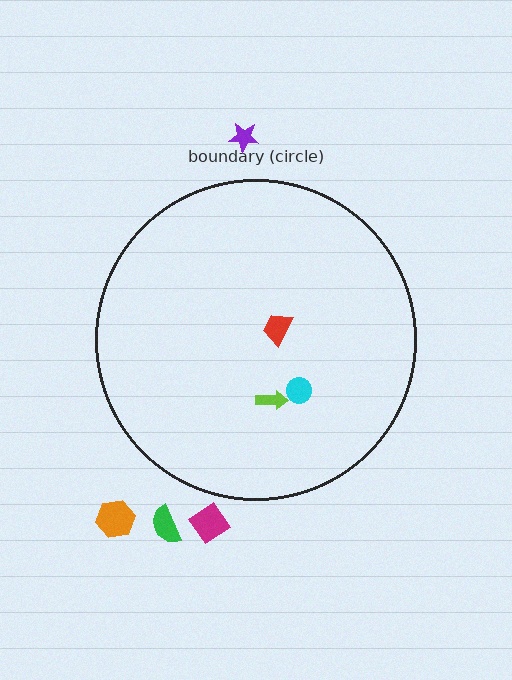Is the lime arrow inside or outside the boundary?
Inside.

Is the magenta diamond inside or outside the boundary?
Outside.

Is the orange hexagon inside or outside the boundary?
Outside.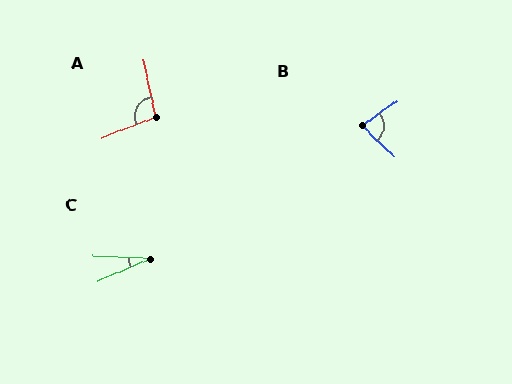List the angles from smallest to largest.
C (26°), B (81°), A (99°).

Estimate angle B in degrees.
Approximately 81 degrees.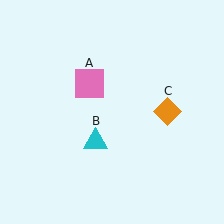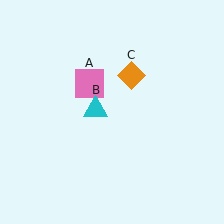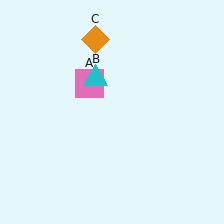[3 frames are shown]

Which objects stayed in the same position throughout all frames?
Pink square (object A) remained stationary.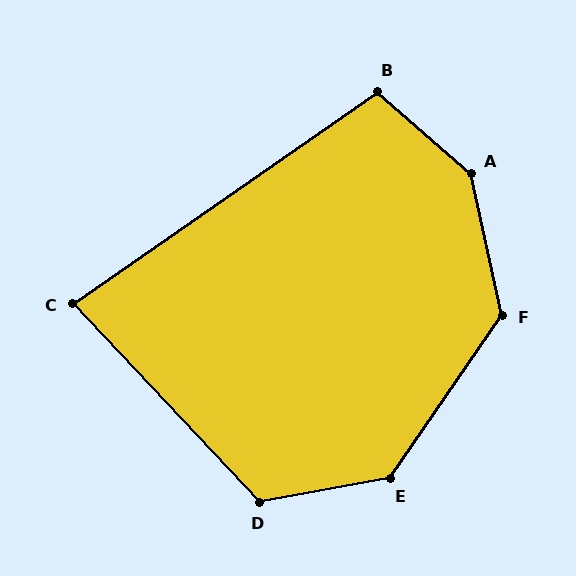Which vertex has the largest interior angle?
A, at approximately 144 degrees.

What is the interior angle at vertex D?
Approximately 123 degrees (obtuse).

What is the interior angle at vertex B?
Approximately 104 degrees (obtuse).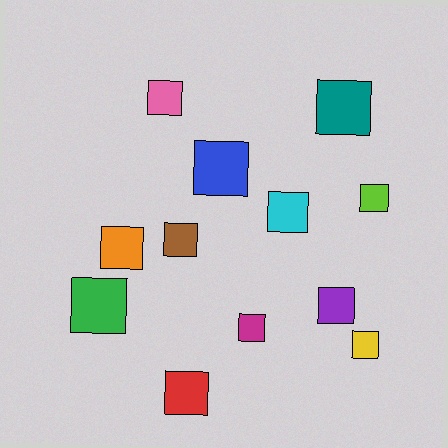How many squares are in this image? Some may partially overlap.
There are 12 squares.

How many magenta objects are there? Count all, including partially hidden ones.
There is 1 magenta object.